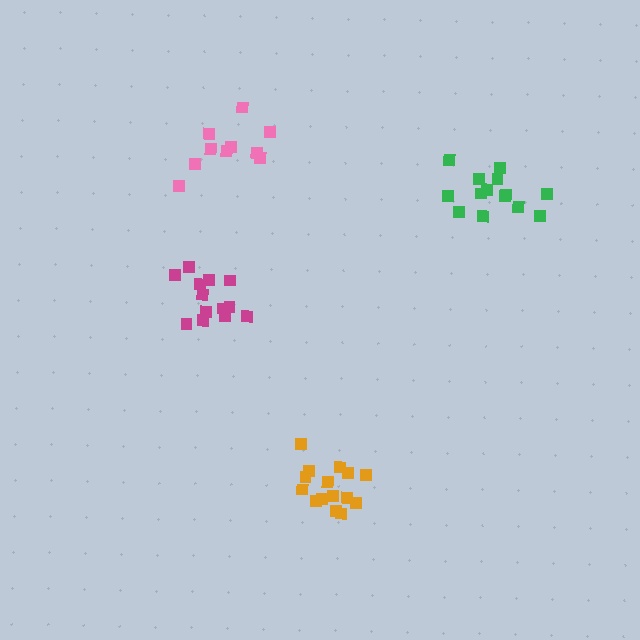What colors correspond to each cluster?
The clusters are colored: magenta, green, orange, pink.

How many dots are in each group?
Group 1: 13 dots, Group 2: 14 dots, Group 3: 15 dots, Group 4: 10 dots (52 total).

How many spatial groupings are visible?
There are 4 spatial groupings.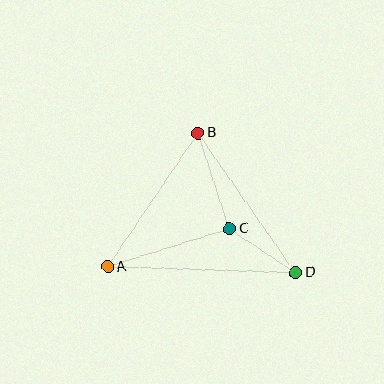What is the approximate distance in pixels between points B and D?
The distance between B and D is approximately 170 pixels.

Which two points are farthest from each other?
Points A and D are farthest from each other.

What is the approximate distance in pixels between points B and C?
The distance between B and C is approximately 100 pixels.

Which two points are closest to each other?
Points C and D are closest to each other.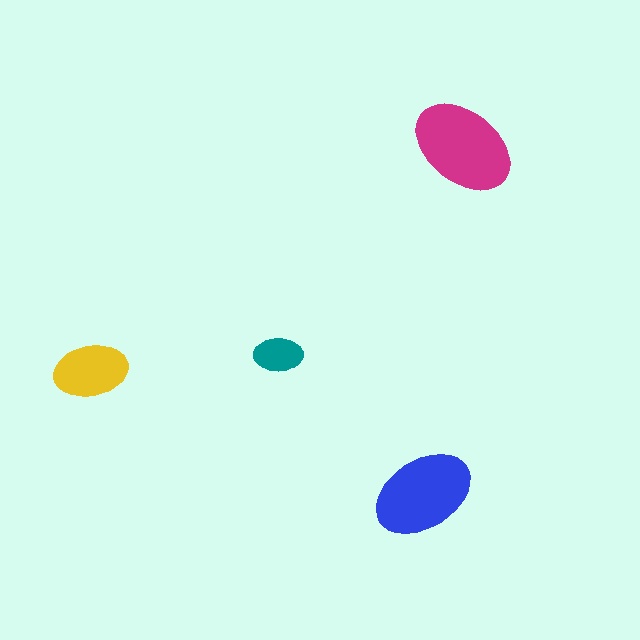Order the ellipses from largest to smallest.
the magenta one, the blue one, the yellow one, the teal one.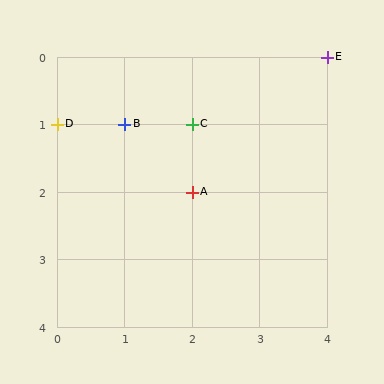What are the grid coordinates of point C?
Point C is at grid coordinates (2, 1).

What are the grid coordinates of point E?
Point E is at grid coordinates (4, 0).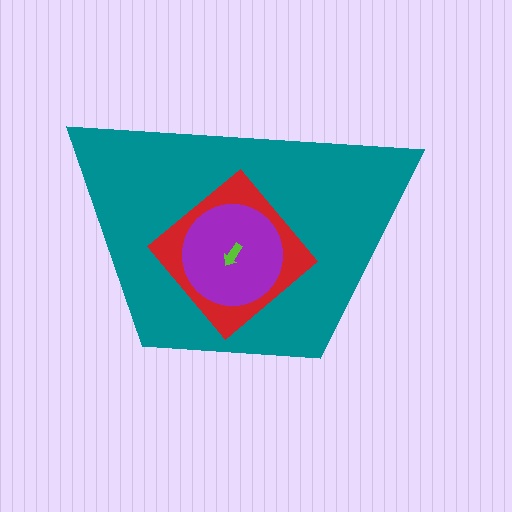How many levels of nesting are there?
4.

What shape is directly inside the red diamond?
The purple circle.